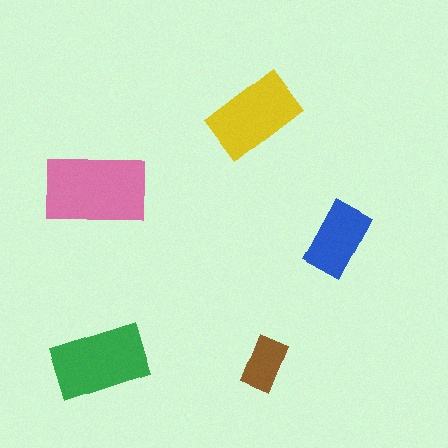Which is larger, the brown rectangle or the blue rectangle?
The blue one.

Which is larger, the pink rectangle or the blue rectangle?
The pink one.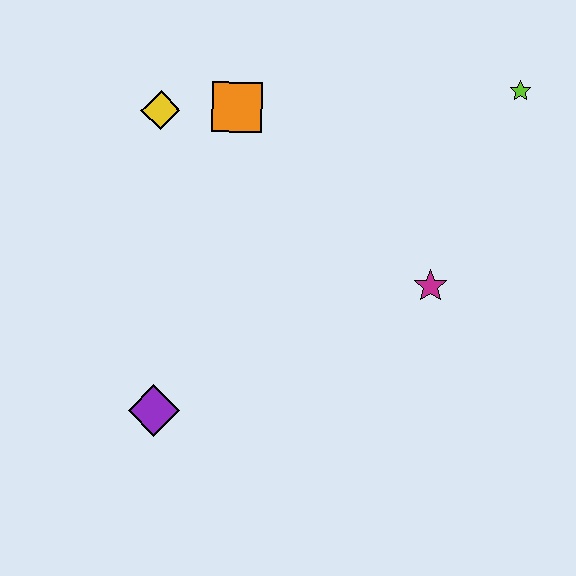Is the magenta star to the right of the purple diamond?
Yes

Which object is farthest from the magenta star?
The yellow diamond is farthest from the magenta star.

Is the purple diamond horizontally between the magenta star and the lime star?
No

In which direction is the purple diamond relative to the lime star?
The purple diamond is to the left of the lime star.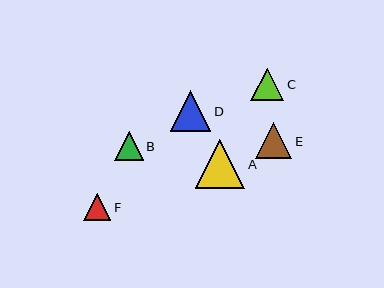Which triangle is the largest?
Triangle A is the largest with a size of approximately 50 pixels.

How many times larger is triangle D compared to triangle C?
Triangle D is approximately 1.2 times the size of triangle C.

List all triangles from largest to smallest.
From largest to smallest: A, D, E, C, B, F.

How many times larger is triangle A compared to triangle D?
Triangle A is approximately 1.2 times the size of triangle D.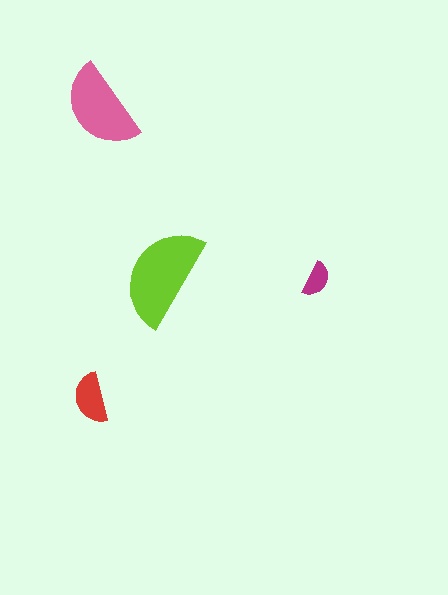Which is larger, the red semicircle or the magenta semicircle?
The red one.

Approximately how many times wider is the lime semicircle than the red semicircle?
About 2 times wider.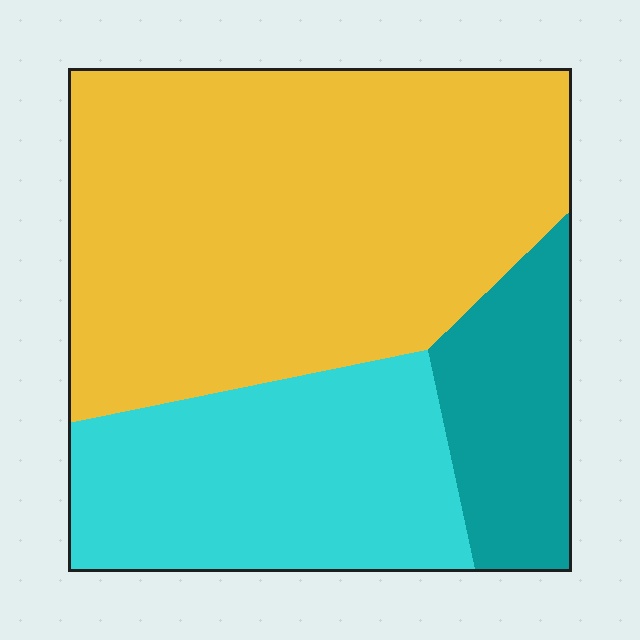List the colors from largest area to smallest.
From largest to smallest: yellow, cyan, teal.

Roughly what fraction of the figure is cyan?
Cyan takes up about one quarter (1/4) of the figure.